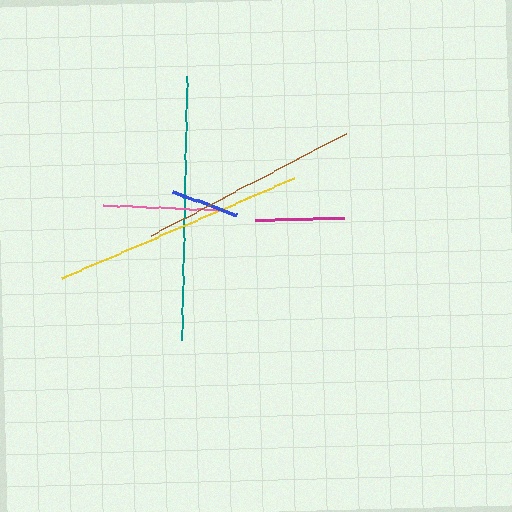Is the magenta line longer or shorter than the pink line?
The pink line is longer than the magenta line.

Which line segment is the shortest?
The blue line is the shortest at approximately 68 pixels.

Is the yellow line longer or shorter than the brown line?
The yellow line is longer than the brown line.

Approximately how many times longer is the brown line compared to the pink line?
The brown line is approximately 1.9 times the length of the pink line.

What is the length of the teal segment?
The teal segment is approximately 265 pixels long.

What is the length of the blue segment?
The blue segment is approximately 68 pixels long.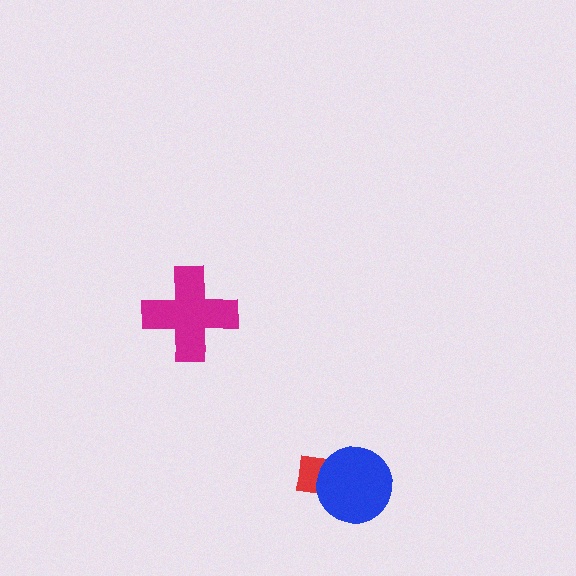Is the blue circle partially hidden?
No, no other shape covers it.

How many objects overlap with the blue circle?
1 object overlaps with the blue circle.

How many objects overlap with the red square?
1 object overlaps with the red square.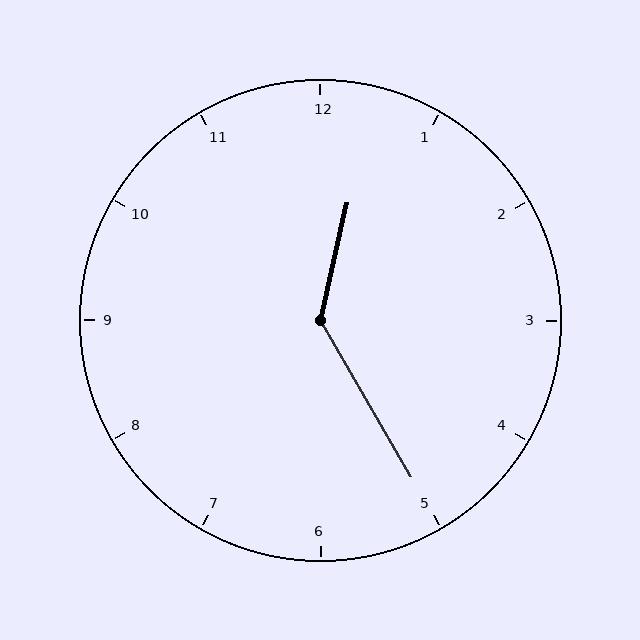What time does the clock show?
12:25.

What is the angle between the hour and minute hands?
Approximately 138 degrees.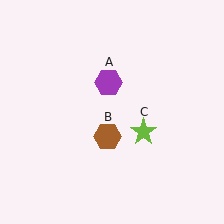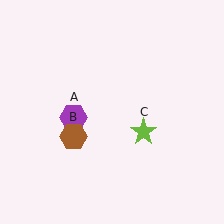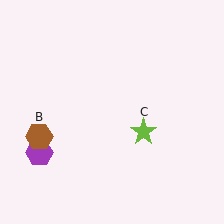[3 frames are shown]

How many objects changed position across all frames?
2 objects changed position: purple hexagon (object A), brown hexagon (object B).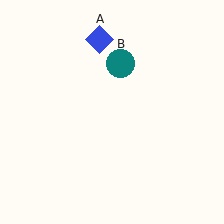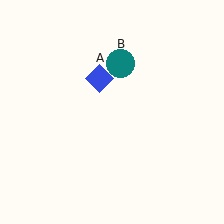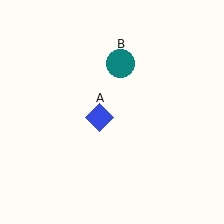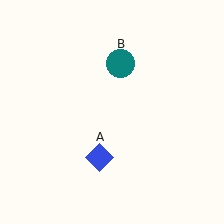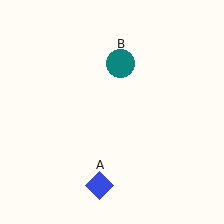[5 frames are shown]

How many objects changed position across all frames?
1 object changed position: blue diamond (object A).